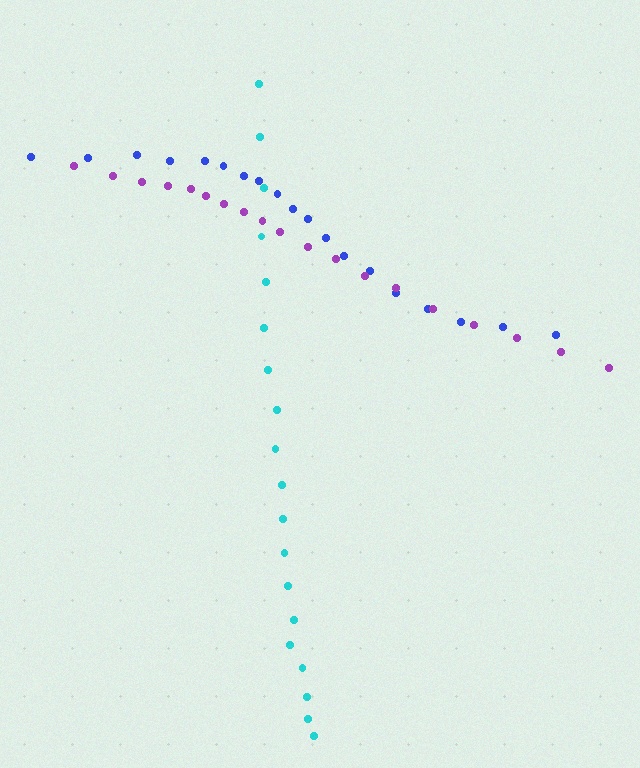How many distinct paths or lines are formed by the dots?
There are 3 distinct paths.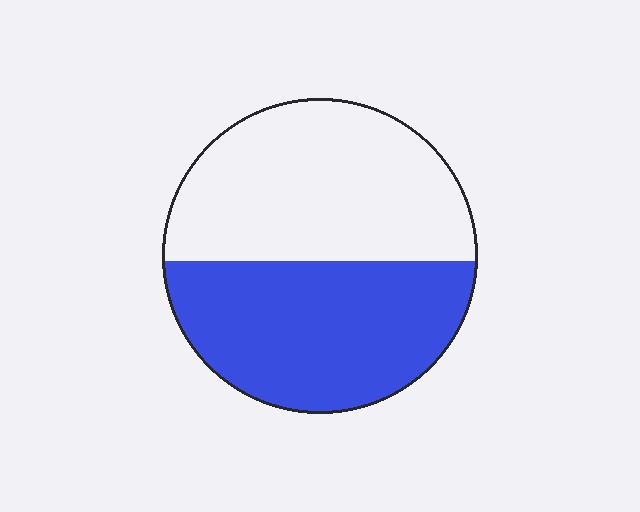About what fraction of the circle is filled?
About one half (1/2).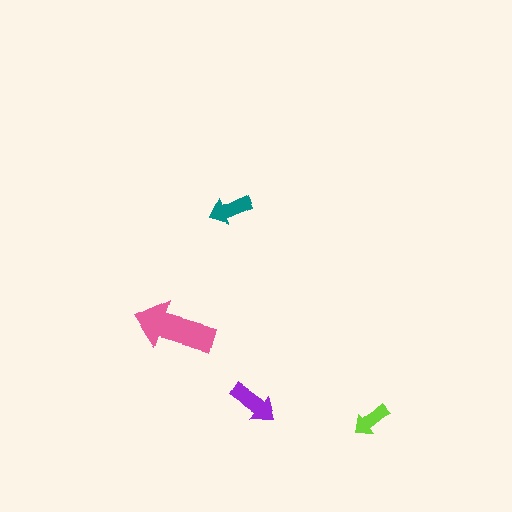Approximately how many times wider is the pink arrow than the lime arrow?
About 2 times wider.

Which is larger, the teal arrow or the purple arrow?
The purple one.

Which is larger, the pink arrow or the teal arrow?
The pink one.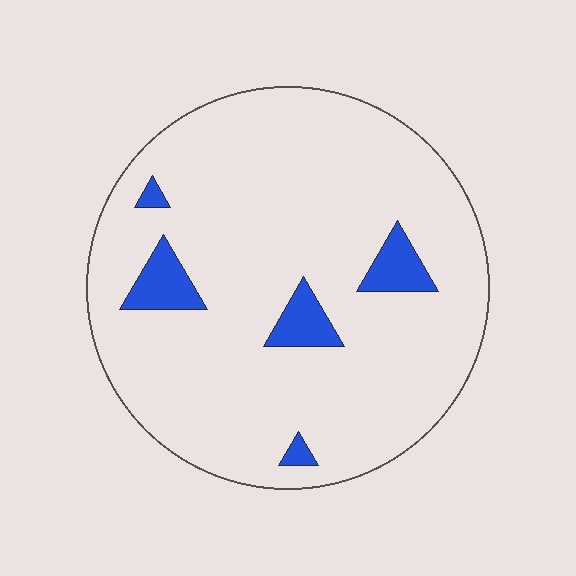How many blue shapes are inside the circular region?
5.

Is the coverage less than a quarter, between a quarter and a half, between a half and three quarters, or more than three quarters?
Less than a quarter.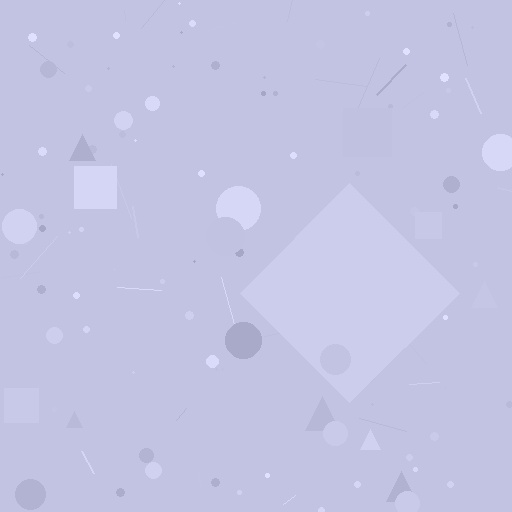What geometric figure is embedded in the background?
A diamond is embedded in the background.